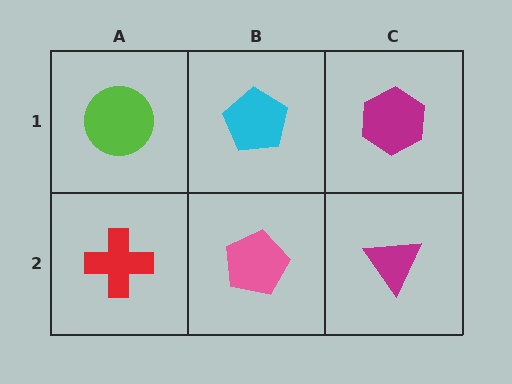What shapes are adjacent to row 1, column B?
A pink pentagon (row 2, column B), a lime circle (row 1, column A), a magenta hexagon (row 1, column C).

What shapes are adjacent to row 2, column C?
A magenta hexagon (row 1, column C), a pink pentagon (row 2, column B).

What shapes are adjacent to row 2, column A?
A lime circle (row 1, column A), a pink pentagon (row 2, column B).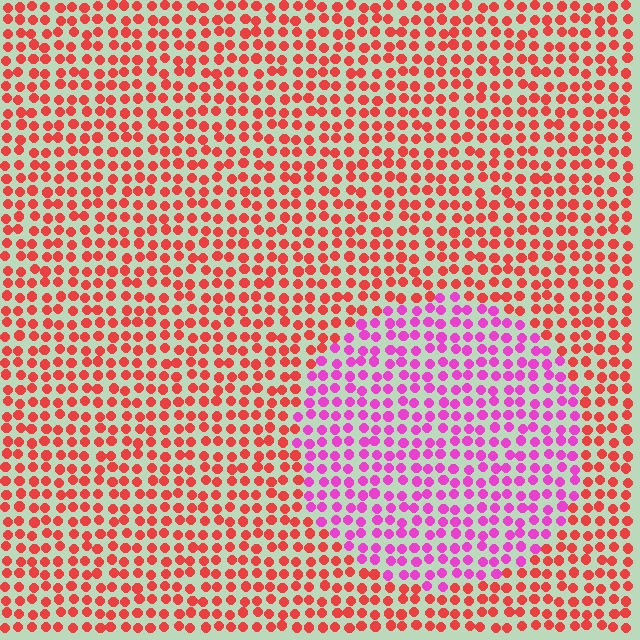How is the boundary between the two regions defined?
The boundary is defined purely by a slight shift in hue (about 50 degrees). Spacing, size, and orientation are identical on both sides.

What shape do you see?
I see a circle.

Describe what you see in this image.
The image is filled with small red elements in a uniform arrangement. A circle-shaped region is visible where the elements are tinted to a slightly different hue, forming a subtle color boundary.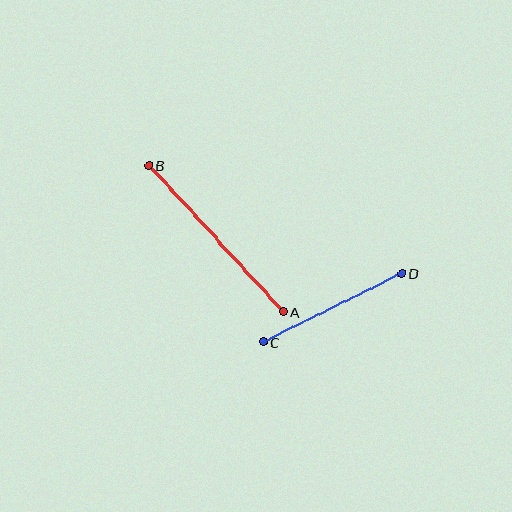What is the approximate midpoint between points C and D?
The midpoint is at approximately (332, 308) pixels.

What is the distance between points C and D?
The distance is approximately 155 pixels.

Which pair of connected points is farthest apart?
Points A and B are farthest apart.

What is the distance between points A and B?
The distance is approximately 199 pixels.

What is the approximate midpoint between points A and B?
The midpoint is at approximately (216, 239) pixels.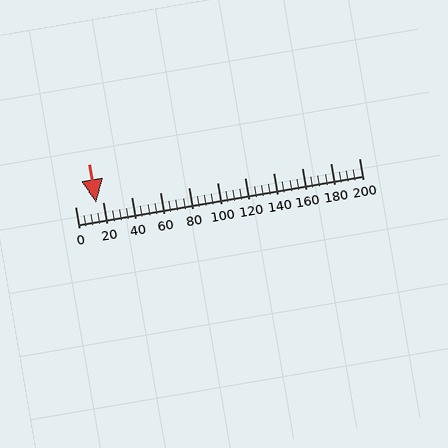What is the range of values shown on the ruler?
The ruler shows values from 0 to 200.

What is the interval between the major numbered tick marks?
The major tick marks are spaced 20 units apart.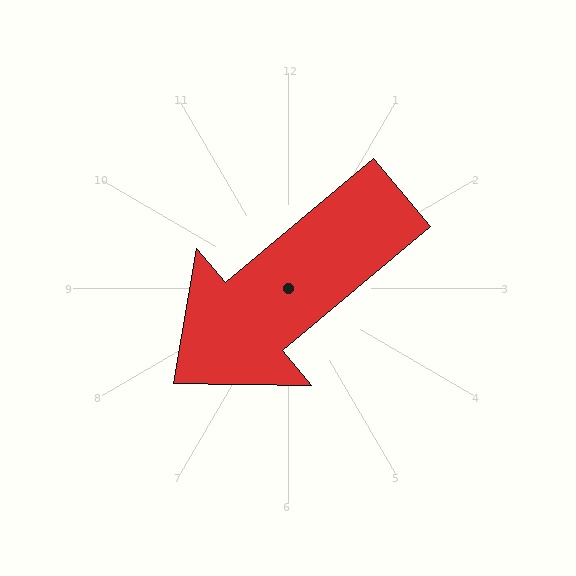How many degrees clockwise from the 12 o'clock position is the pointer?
Approximately 230 degrees.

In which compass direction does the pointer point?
Southwest.